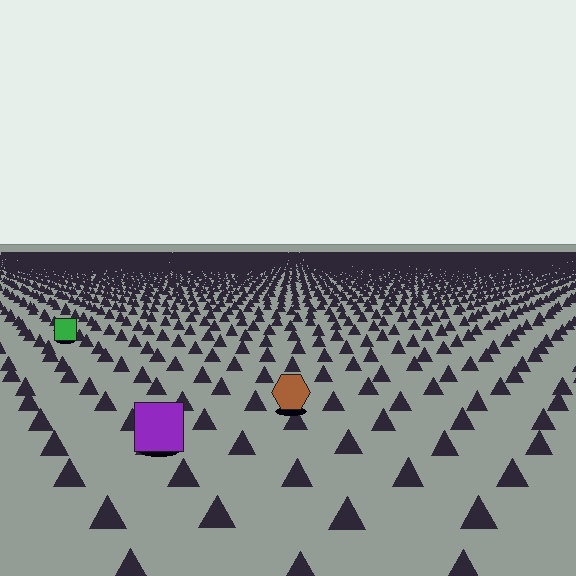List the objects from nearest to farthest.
From nearest to farthest: the purple square, the brown hexagon, the green square.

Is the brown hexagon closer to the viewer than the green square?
Yes. The brown hexagon is closer — you can tell from the texture gradient: the ground texture is coarser near it.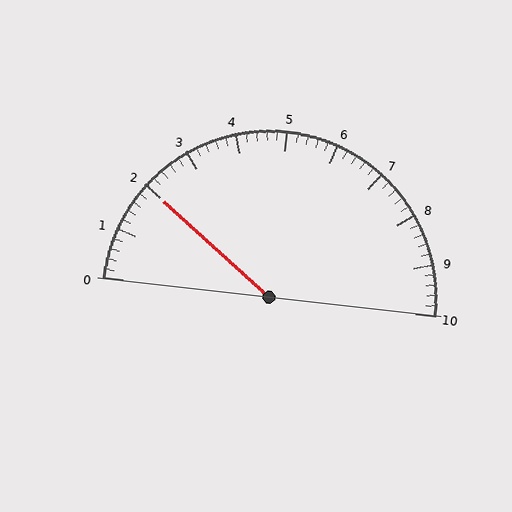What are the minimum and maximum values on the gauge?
The gauge ranges from 0 to 10.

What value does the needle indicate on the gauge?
The needle indicates approximately 2.0.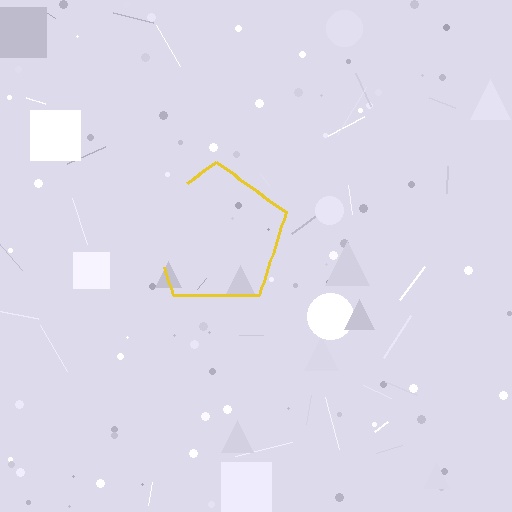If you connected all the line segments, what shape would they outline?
They would outline a pentagon.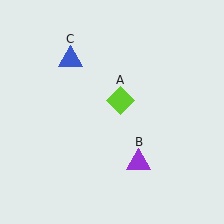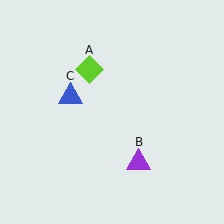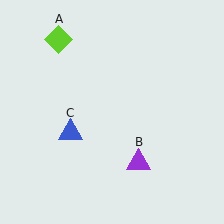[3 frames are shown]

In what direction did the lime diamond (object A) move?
The lime diamond (object A) moved up and to the left.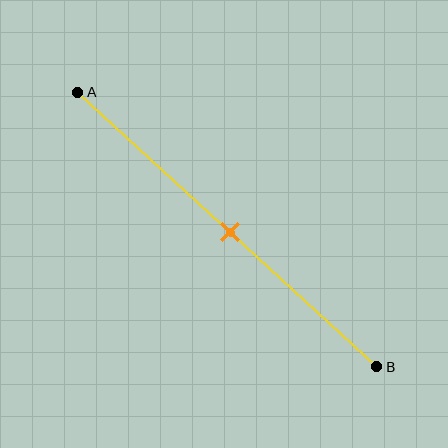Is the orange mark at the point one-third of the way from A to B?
No, the mark is at about 50% from A, not at the 33% one-third point.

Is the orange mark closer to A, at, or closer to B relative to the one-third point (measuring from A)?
The orange mark is closer to point B than the one-third point of segment AB.